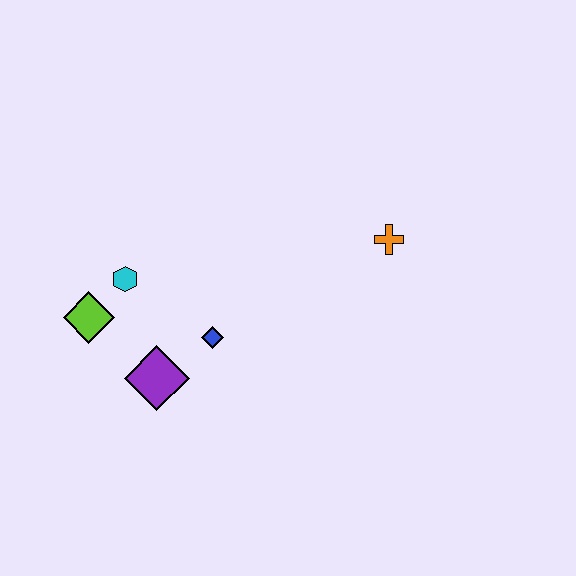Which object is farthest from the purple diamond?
The orange cross is farthest from the purple diamond.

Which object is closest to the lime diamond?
The cyan hexagon is closest to the lime diamond.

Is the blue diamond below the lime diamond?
Yes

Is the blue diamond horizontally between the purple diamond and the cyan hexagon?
No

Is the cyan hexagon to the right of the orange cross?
No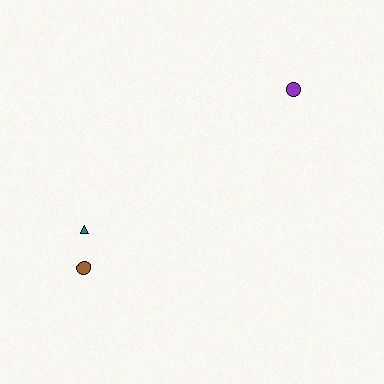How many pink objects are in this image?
There are no pink objects.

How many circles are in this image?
There are 2 circles.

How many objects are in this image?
There are 3 objects.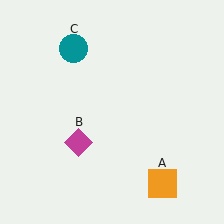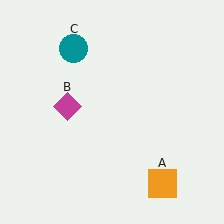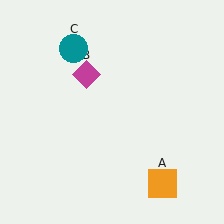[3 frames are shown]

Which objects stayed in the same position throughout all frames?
Orange square (object A) and teal circle (object C) remained stationary.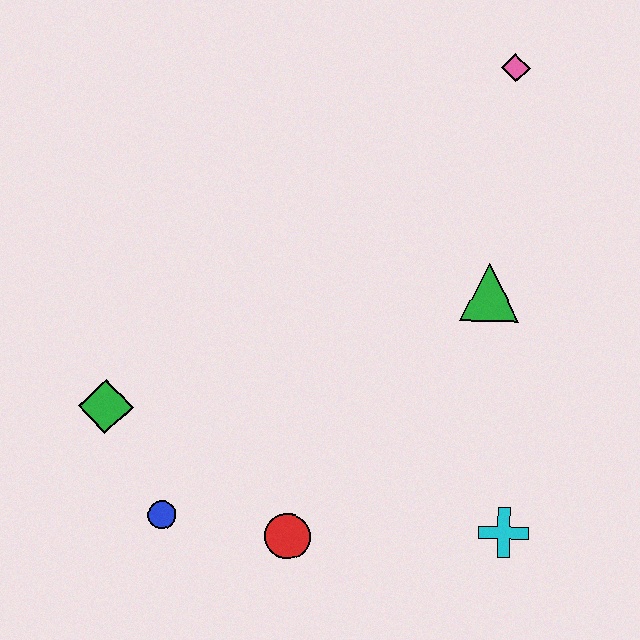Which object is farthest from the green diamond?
The pink diamond is farthest from the green diamond.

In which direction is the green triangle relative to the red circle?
The green triangle is above the red circle.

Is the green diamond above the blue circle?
Yes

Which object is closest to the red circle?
The blue circle is closest to the red circle.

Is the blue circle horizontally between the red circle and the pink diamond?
No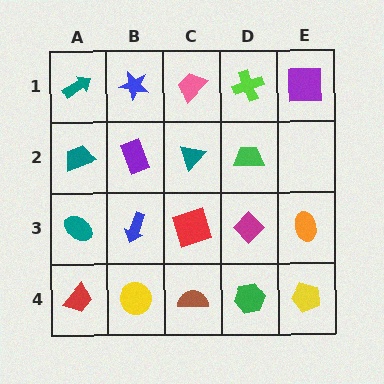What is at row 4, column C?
A brown semicircle.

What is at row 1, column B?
A blue star.